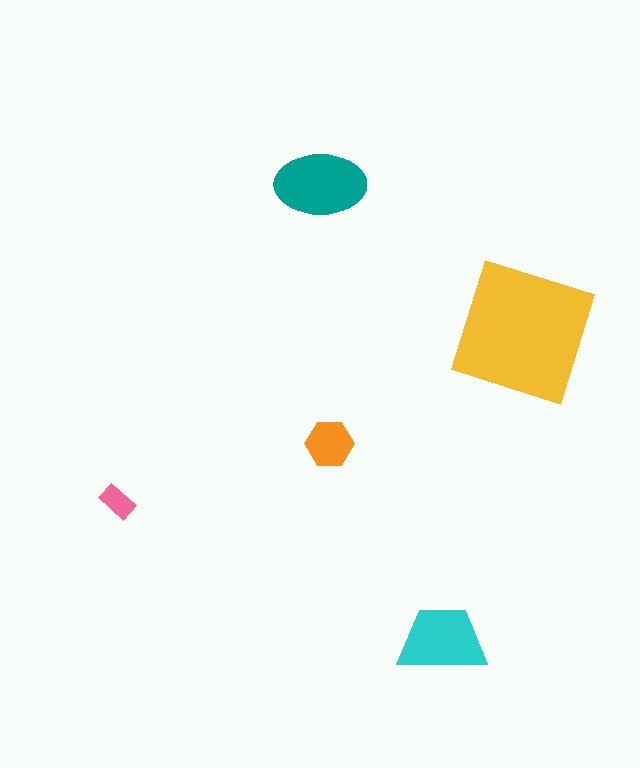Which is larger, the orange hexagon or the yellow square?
The yellow square.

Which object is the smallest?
The pink rectangle.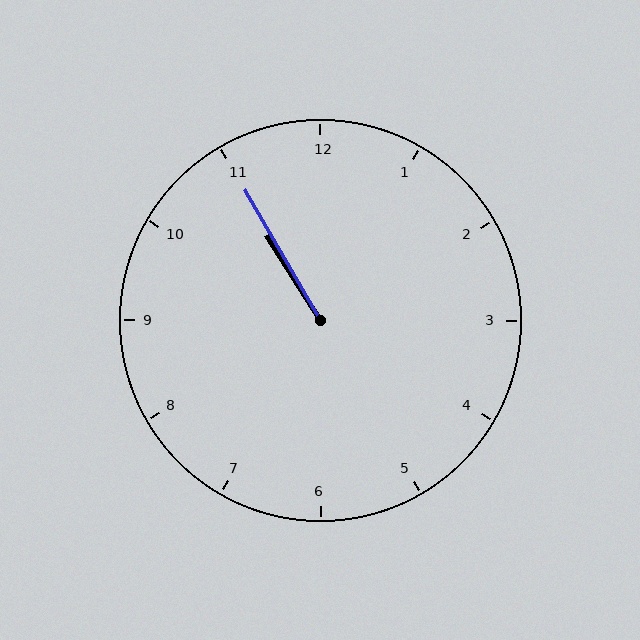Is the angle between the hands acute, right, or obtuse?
It is acute.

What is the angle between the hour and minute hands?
Approximately 2 degrees.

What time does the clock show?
10:55.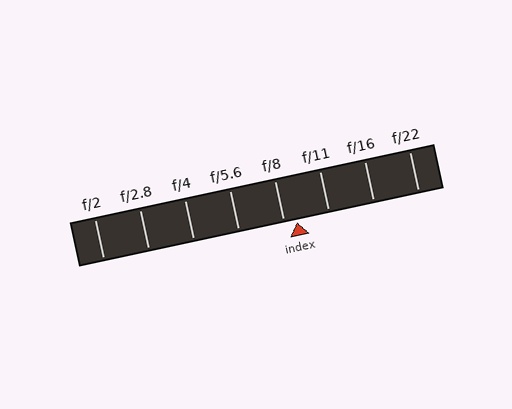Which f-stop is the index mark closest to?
The index mark is closest to f/8.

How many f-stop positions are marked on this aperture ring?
There are 8 f-stop positions marked.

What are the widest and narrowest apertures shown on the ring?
The widest aperture shown is f/2 and the narrowest is f/22.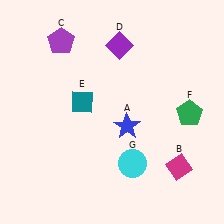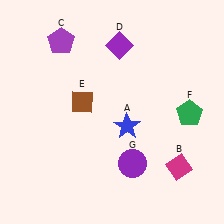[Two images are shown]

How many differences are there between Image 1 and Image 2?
There are 2 differences between the two images.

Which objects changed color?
E changed from teal to brown. G changed from cyan to purple.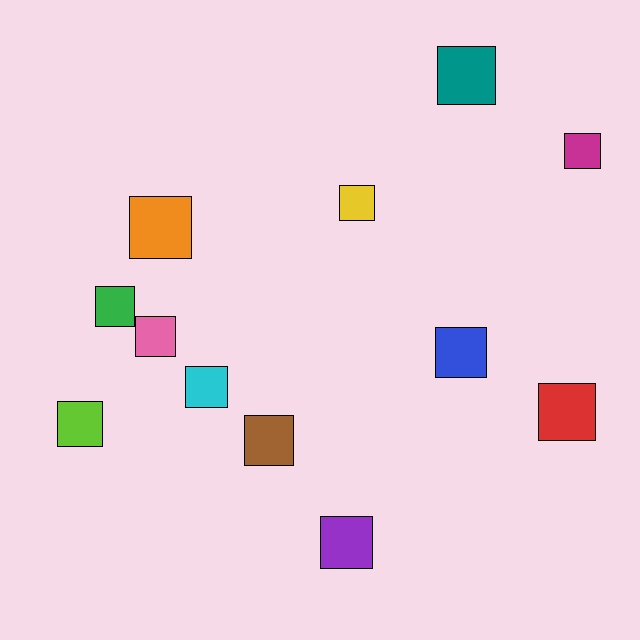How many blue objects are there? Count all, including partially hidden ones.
There is 1 blue object.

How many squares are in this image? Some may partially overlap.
There are 12 squares.